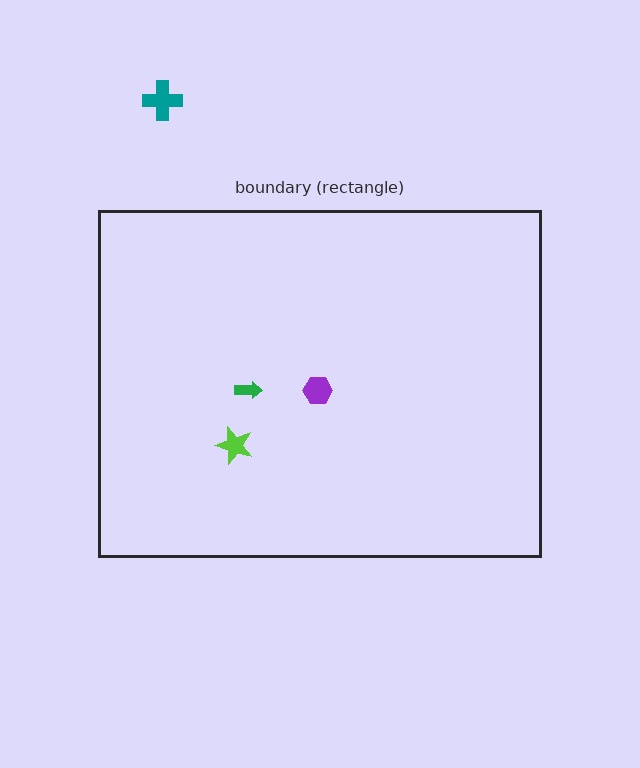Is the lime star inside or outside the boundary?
Inside.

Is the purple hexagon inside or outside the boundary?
Inside.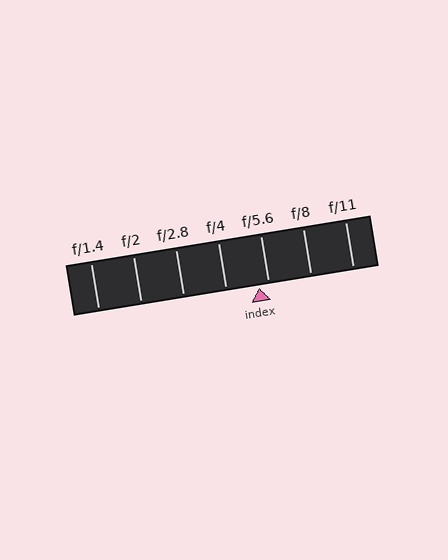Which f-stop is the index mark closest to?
The index mark is closest to f/5.6.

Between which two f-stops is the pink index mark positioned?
The index mark is between f/4 and f/5.6.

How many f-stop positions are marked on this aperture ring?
There are 7 f-stop positions marked.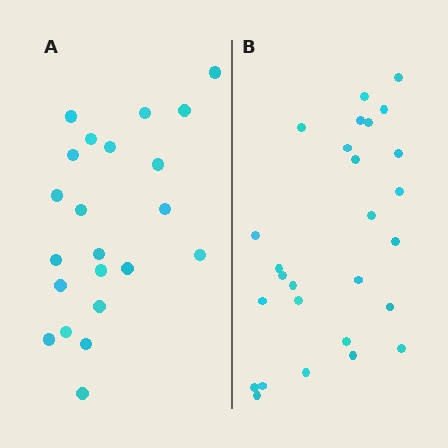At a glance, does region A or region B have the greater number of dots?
Region B (the right region) has more dots.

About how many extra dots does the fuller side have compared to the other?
Region B has about 5 more dots than region A.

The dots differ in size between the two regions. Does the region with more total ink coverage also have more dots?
No. Region A has more total ink coverage because its dots are larger, but region B actually contains more individual dots. Total area can be misleading — the number of items is what matters here.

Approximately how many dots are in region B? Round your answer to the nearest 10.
About 30 dots. (The exact count is 27, which rounds to 30.)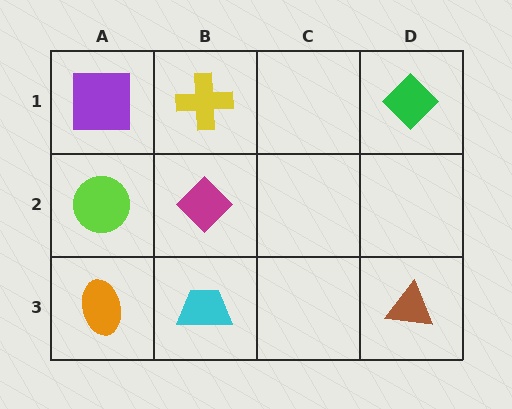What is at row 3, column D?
A brown triangle.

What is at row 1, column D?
A green diamond.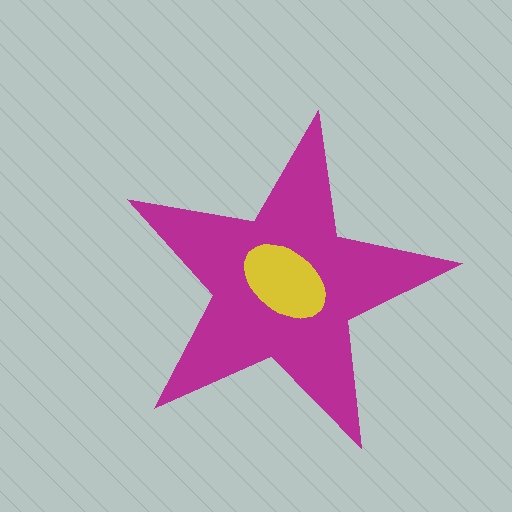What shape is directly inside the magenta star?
The yellow ellipse.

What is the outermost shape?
The magenta star.